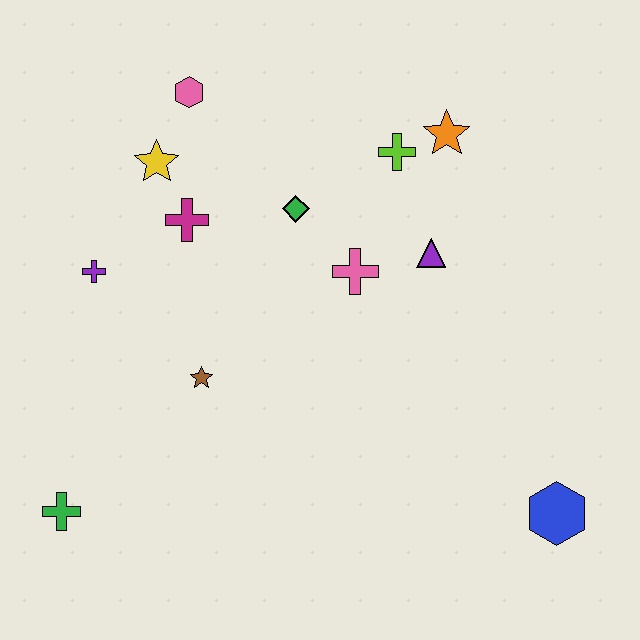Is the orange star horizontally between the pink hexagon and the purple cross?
No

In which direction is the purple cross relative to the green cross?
The purple cross is above the green cross.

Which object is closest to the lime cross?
The orange star is closest to the lime cross.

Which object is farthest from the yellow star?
The blue hexagon is farthest from the yellow star.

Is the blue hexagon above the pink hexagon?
No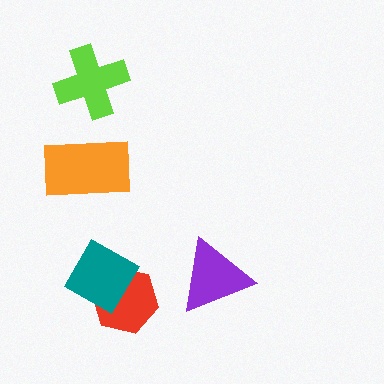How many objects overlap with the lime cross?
0 objects overlap with the lime cross.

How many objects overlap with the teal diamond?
1 object overlaps with the teal diamond.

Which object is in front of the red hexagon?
The teal diamond is in front of the red hexagon.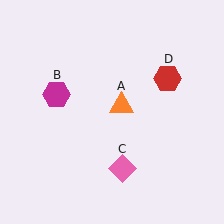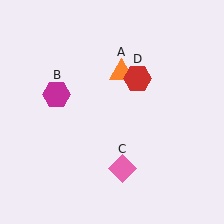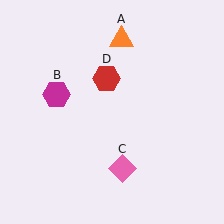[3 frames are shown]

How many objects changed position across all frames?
2 objects changed position: orange triangle (object A), red hexagon (object D).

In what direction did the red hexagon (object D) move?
The red hexagon (object D) moved left.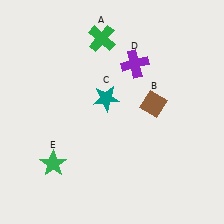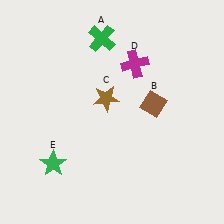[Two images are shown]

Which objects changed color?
C changed from teal to brown. D changed from purple to magenta.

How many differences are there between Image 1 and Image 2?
There are 2 differences between the two images.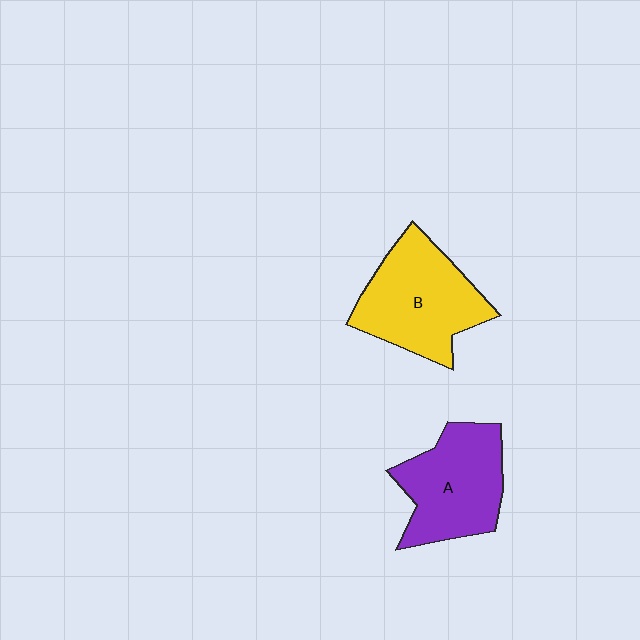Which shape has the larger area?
Shape B (yellow).